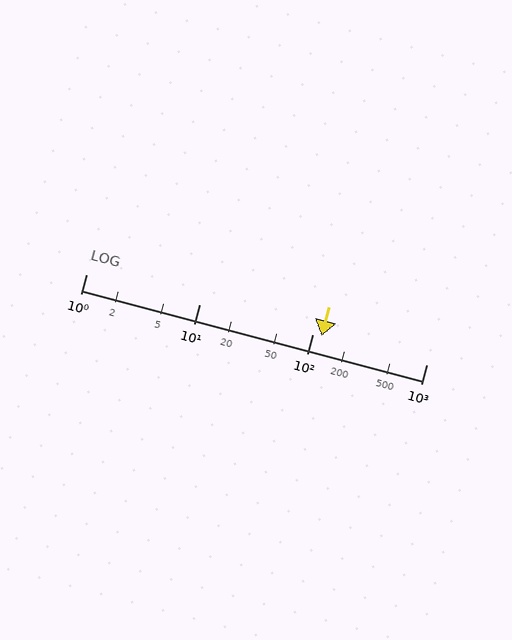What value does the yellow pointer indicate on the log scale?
The pointer indicates approximately 120.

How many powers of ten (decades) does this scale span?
The scale spans 3 decades, from 1 to 1000.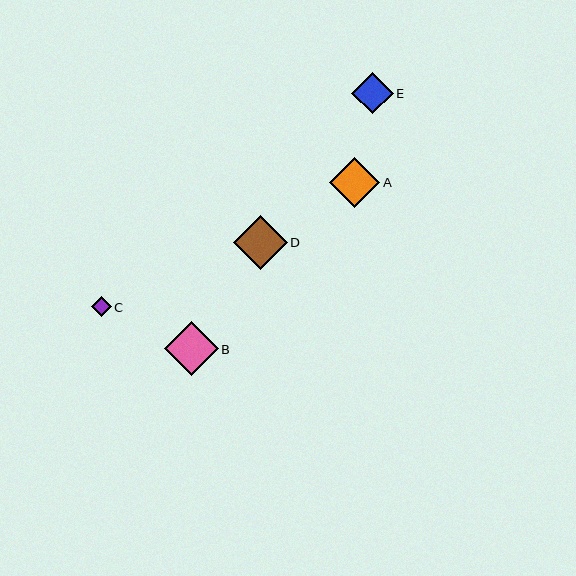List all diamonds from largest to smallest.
From largest to smallest: D, B, A, E, C.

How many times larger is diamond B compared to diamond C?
Diamond B is approximately 2.7 times the size of diamond C.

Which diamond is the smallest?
Diamond C is the smallest with a size of approximately 20 pixels.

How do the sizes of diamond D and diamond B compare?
Diamond D and diamond B are approximately the same size.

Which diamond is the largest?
Diamond D is the largest with a size of approximately 54 pixels.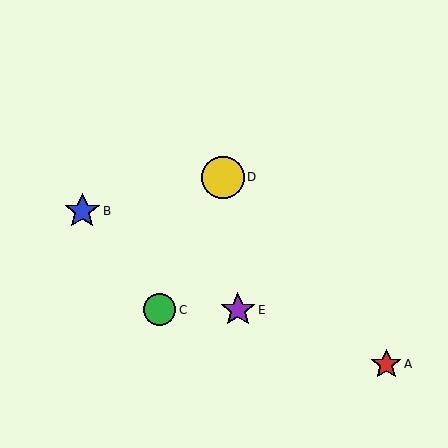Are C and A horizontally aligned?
No, C is at y≈310 and A is at y≈364.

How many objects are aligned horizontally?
2 objects (C, E) are aligned horizontally.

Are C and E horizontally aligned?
Yes, both are at y≈310.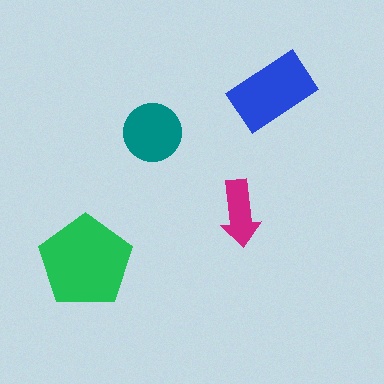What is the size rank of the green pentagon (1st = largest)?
1st.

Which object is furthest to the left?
The green pentagon is leftmost.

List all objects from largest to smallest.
The green pentagon, the blue rectangle, the teal circle, the magenta arrow.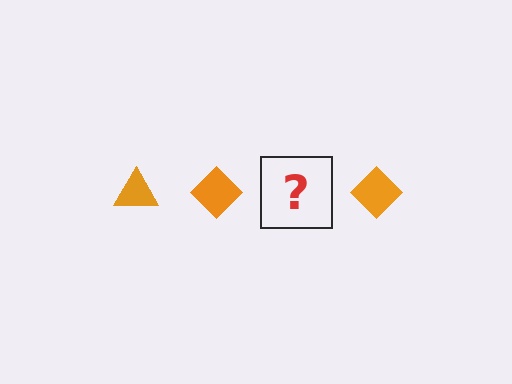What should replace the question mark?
The question mark should be replaced with an orange triangle.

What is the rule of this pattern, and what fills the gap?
The rule is that the pattern cycles through triangle, diamond shapes in orange. The gap should be filled with an orange triangle.